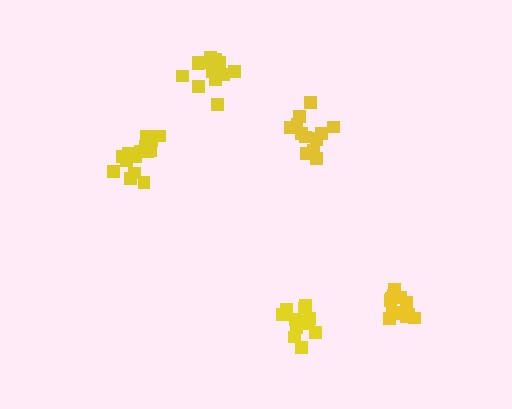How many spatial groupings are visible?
There are 5 spatial groupings.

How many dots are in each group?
Group 1: 13 dots, Group 2: 15 dots, Group 3: 13 dots, Group 4: 14 dots, Group 5: 16 dots (71 total).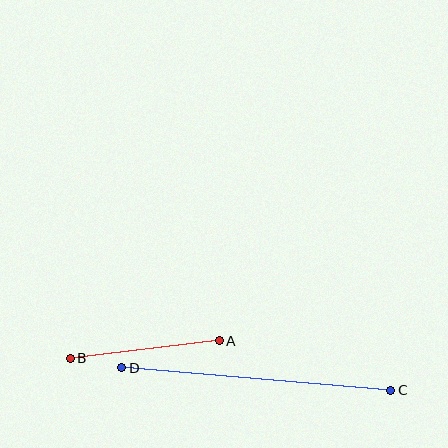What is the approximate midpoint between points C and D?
The midpoint is at approximately (256, 379) pixels.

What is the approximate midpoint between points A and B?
The midpoint is at approximately (145, 349) pixels.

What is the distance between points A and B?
The distance is approximately 150 pixels.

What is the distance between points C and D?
The distance is approximately 270 pixels.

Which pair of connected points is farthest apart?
Points C and D are farthest apart.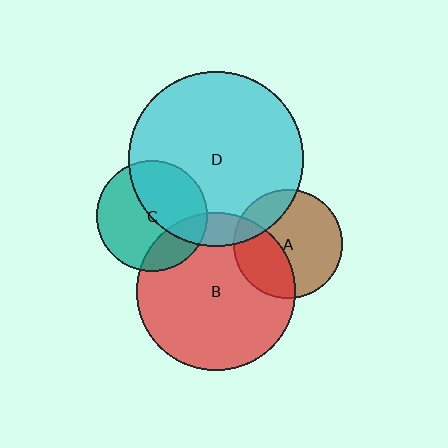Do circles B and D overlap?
Yes.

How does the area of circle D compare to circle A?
Approximately 2.6 times.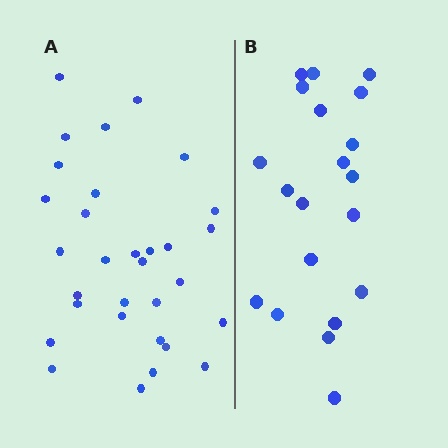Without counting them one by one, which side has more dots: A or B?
Region A (the left region) has more dots.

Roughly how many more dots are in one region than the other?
Region A has roughly 12 or so more dots than region B.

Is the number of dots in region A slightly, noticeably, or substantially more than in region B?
Region A has substantially more. The ratio is roughly 1.6 to 1.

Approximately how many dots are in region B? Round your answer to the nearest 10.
About 20 dots.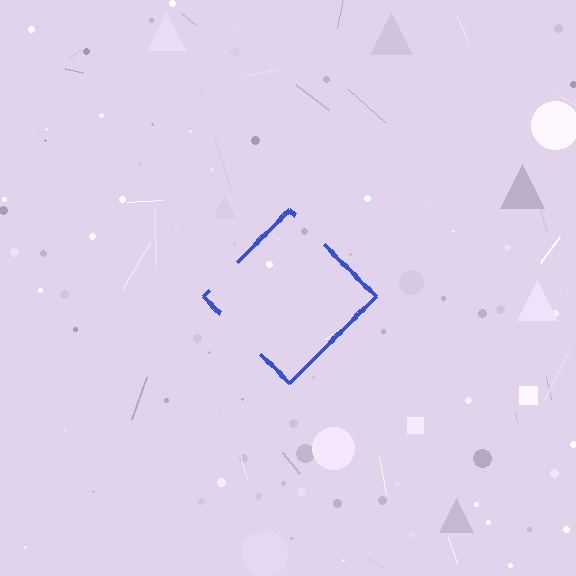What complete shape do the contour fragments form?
The contour fragments form a diamond.